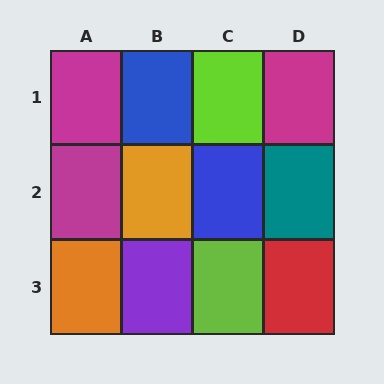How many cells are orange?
2 cells are orange.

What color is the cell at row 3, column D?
Red.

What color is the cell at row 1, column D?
Magenta.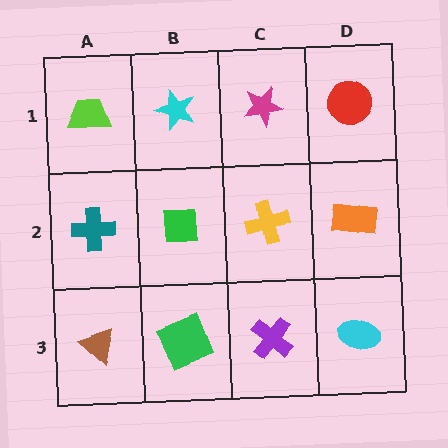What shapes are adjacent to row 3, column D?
An orange rectangle (row 2, column D), a purple cross (row 3, column C).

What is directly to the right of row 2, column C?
An orange rectangle.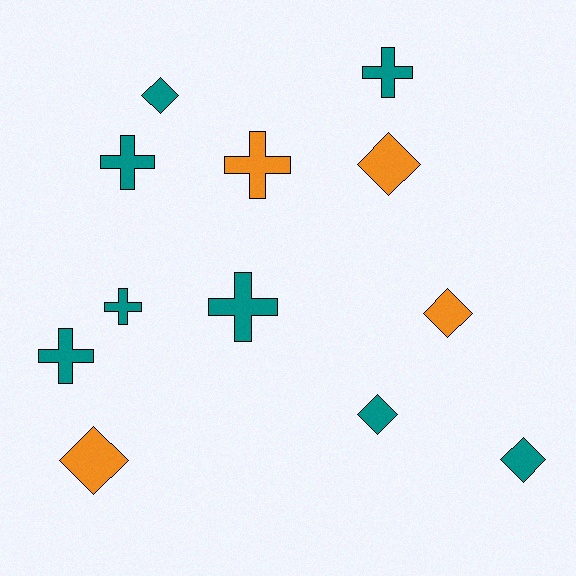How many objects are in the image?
There are 12 objects.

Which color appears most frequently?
Teal, with 8 objects.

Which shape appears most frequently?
Cross, with 6 objects.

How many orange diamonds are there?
There are 3 orange diamonds.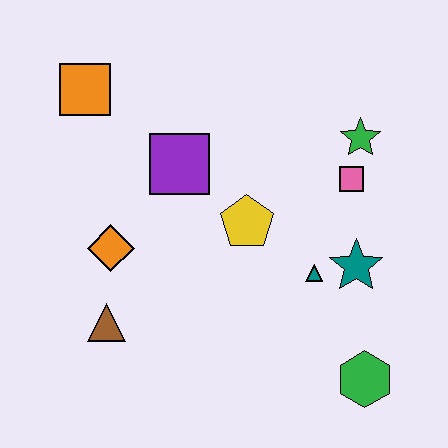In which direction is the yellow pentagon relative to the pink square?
The yellow pentagon is to the left of the pink square.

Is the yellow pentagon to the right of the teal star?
No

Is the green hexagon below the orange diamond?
Yes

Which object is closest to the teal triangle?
The teal star is closest to the teal triangle.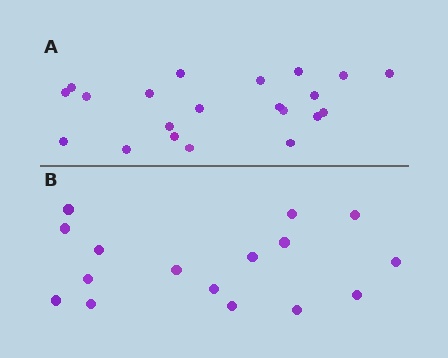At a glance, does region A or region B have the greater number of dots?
Region A (the top region) has more dots.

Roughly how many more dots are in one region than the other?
Region A has about 5 more dots than region B.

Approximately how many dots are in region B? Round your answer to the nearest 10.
About 20 dots. (The exact count is 16, which rounds to 20.)